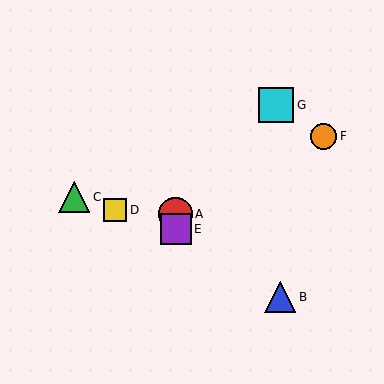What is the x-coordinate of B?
Object B is at x≈280.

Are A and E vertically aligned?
Yes, both are at x≈176.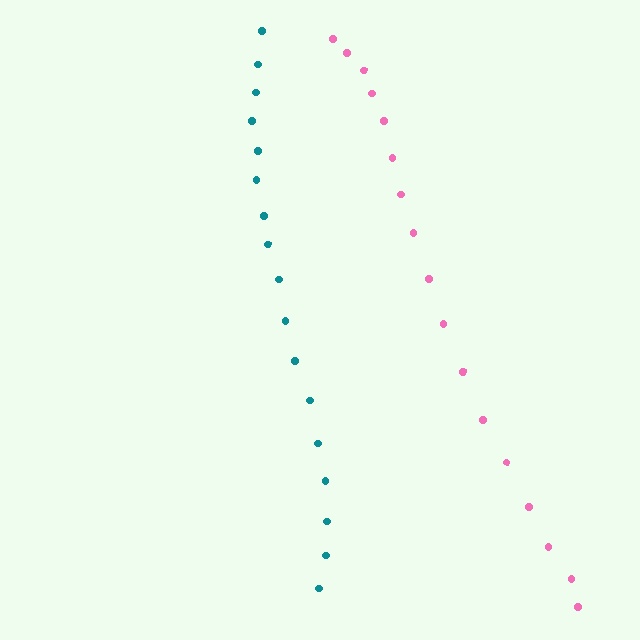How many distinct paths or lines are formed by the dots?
There are 2 distinct paths.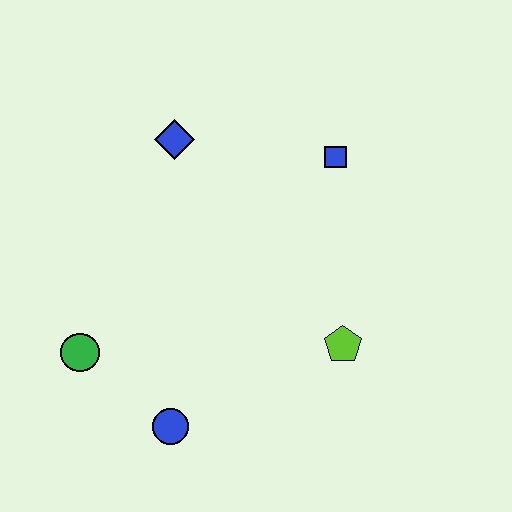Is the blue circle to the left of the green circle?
No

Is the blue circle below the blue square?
Yes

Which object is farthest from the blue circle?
The blue square is farthest from the blue circle.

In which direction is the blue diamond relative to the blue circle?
The blue diamond is above the blue circle.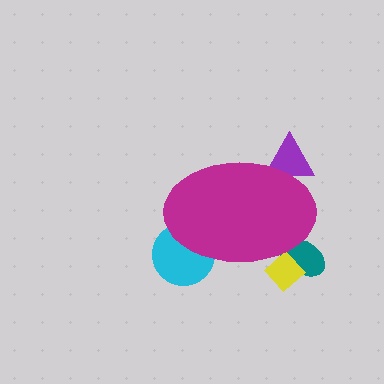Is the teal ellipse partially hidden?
Yes, the teal ellipse is partially hidden behind the magenta ellipse.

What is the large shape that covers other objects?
A magenta ellipse.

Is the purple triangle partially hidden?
Yes, the purple triangle is partially hidden behind the magenta ellipse.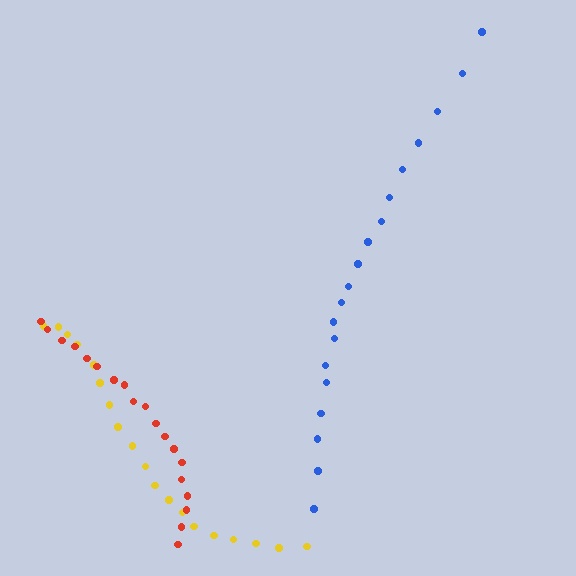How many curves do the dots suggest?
There are 3 distinct paths.